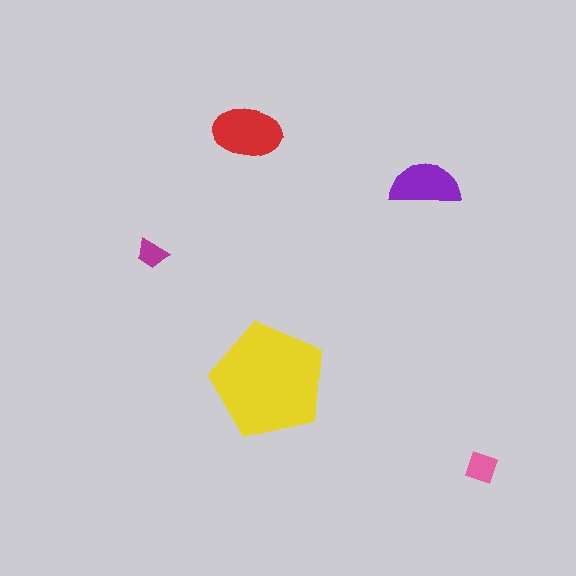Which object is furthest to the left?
The magenta trapezoid is leftmost.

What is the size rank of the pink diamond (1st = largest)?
4th.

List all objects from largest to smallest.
The yellow pentagon, the red ellipse, the purple semicircle, the pink diamond, the magenta trapezoid.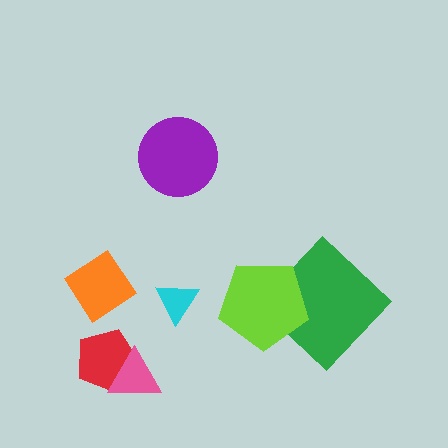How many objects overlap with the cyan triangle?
0 objects overlap with the cyan triangle.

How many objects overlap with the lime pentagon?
1 object overlaps with the lime pentagon.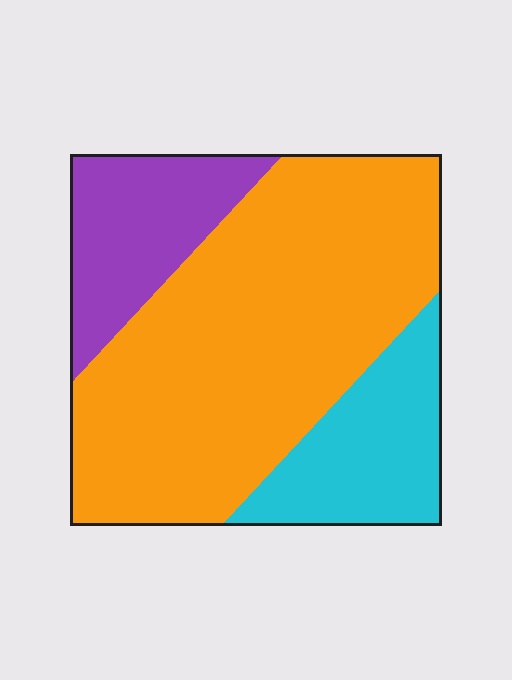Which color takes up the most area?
Orange, at roughly 65%.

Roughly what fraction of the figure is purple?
Purple covers 18% of the figure.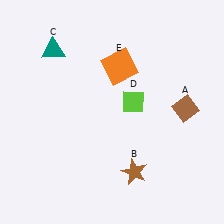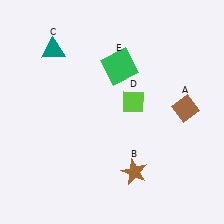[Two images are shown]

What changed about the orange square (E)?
In Image 1, E is orange. In Image 2, it changed to green.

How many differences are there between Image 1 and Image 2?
There is 1 difference between the two images.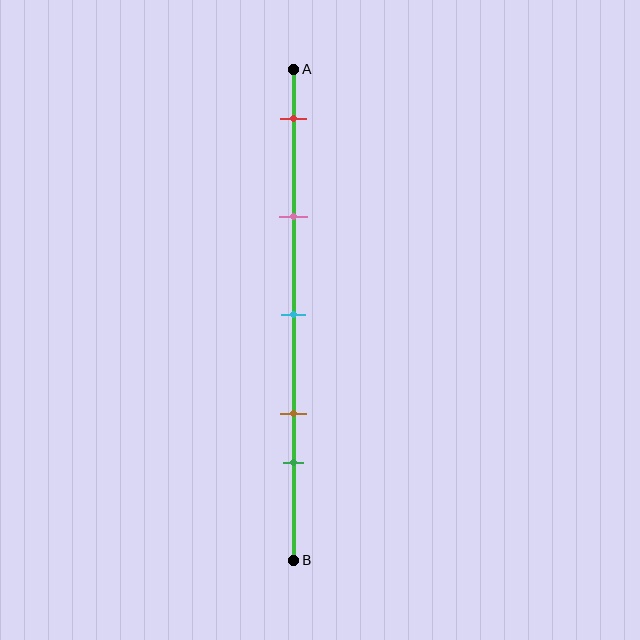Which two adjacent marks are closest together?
The brown and green marks are the closest adjacent pair.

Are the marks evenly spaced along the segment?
No, the marks are not evenly spaced.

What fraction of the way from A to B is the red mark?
The red mark is approximately 10% (0.1) of the way from A to B.